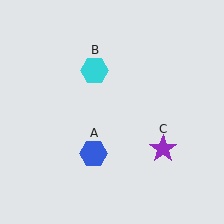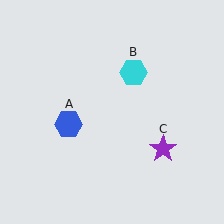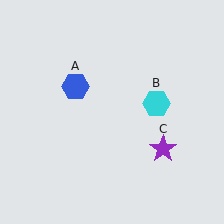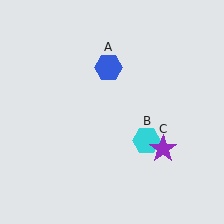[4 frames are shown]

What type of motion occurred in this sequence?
The blue hexagon (object A), cyan hexagon (object B) rotated clockwise around the center of the scene.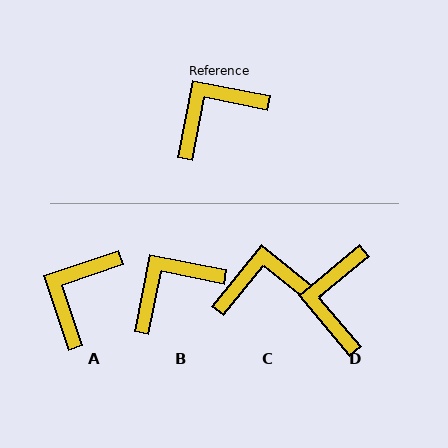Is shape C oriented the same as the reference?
No, it is off by about 28 degrees.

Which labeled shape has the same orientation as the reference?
B.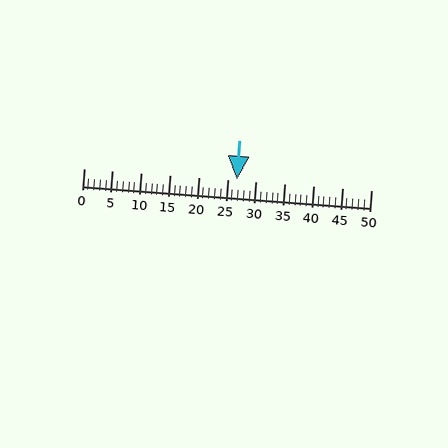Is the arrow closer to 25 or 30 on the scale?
The arrow is closer to 25.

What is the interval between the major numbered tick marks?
The major tick marks are spaced 5 units apart.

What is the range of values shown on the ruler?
The ruler shows values from 0 to 50.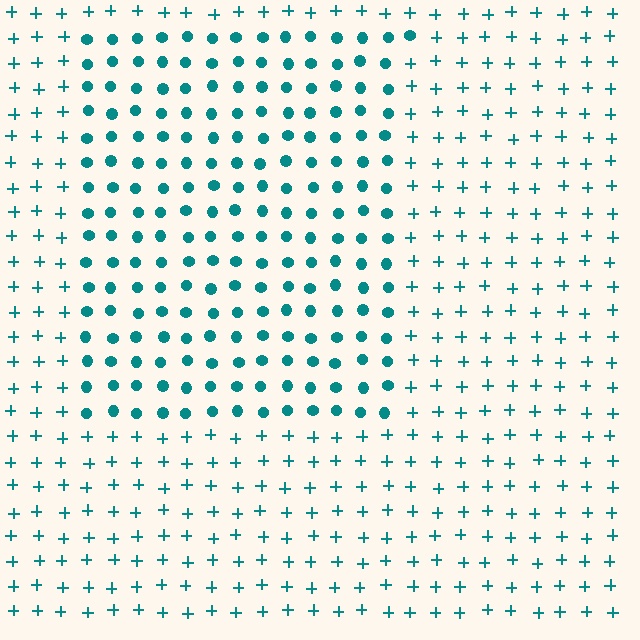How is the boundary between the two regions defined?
The boundary is defined by a change in element shape: circles inside vs. plus signs outside. All elements share the same color and spacing.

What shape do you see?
I see a rectangle.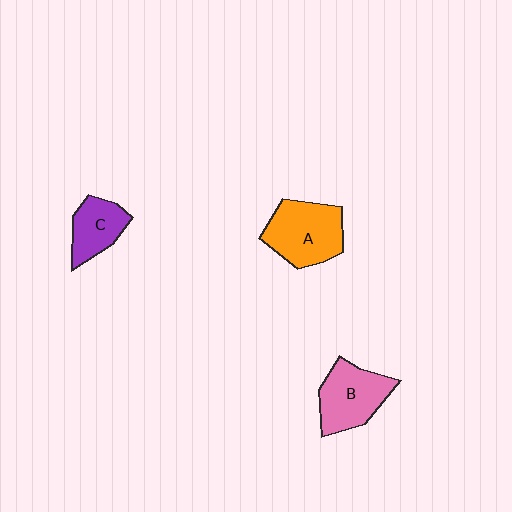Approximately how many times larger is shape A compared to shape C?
Approximately 1.6 times.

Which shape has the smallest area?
Shape C (purple).